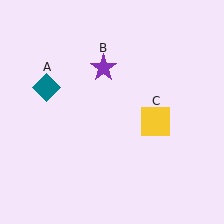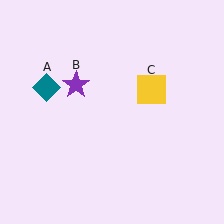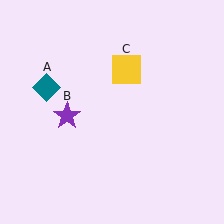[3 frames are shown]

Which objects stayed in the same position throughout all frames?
Teal diamond (object A) remained stationary.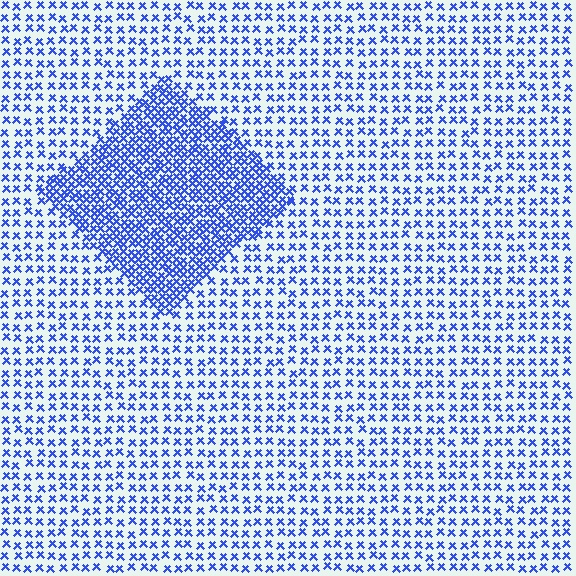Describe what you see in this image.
The image contains small blue elements arranged at two different densities. A diamond-shaped region is visible where the elements are more densely packed than the surrounding area.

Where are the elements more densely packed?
The elements are more densely packed inside the diamond boundary.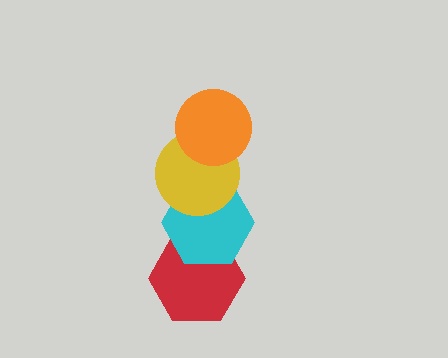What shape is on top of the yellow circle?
The orange circle is on top of the yellow circle.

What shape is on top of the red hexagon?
The cyan hexagon is on top of the red hexagon.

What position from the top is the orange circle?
The orange circle is 1st from the top.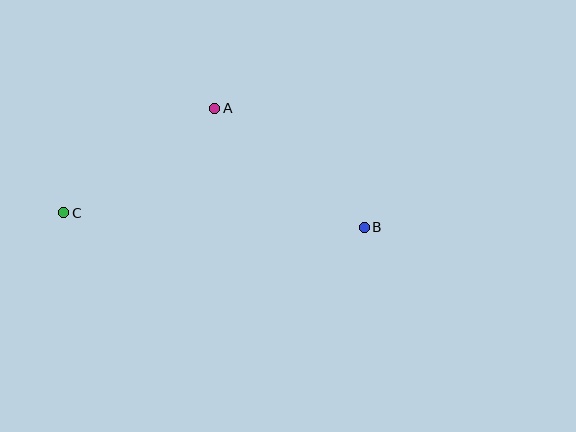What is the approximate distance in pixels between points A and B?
The distance between A and B is approximately 191 pixels.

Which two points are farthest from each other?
Points B and C are farthest from each other.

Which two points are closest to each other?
Points A and C are closest to each other.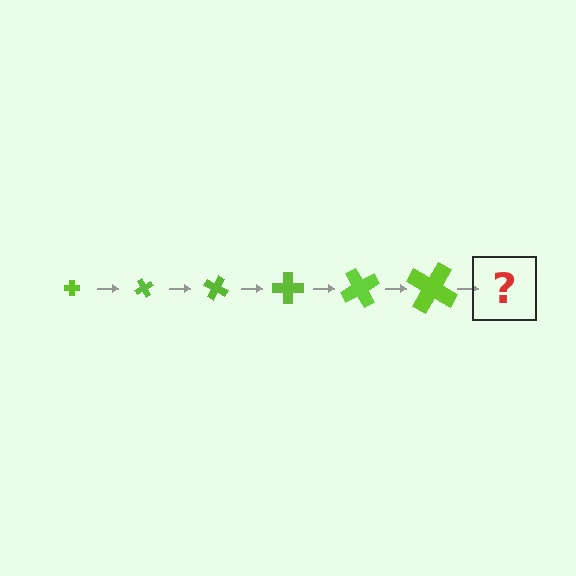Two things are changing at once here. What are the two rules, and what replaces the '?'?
The two rules are that the cross grows larger each step and it rotates 60 degrees each step. The '?' should be a cross, larger than the previous one and rotated 360 degrees from the start.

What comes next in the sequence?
The next element should be a cross, larger than the previous one and rotated 360 degrees from the start.